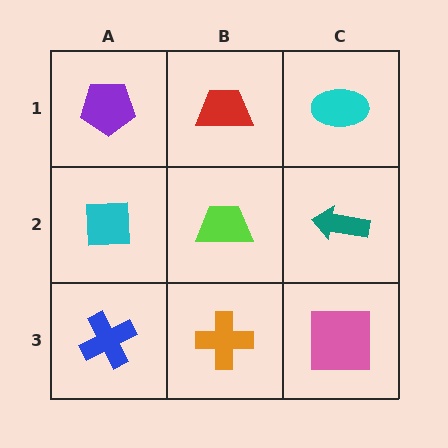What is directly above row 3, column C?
A teal arrow.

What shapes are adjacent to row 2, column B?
A red trapezoid (row 1, column B), an orange cross (row 3, column B), a cyan square (row 2, column A), a teal arrow (row 2, column C).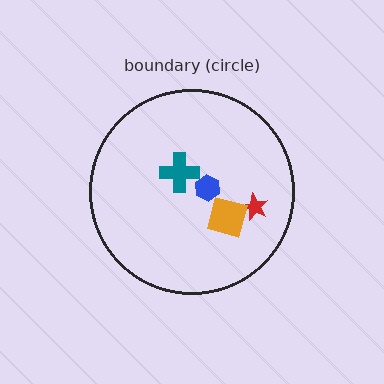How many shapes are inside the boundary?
4 inside, 0 outside.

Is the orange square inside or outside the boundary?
Inside.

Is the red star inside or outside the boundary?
Inside.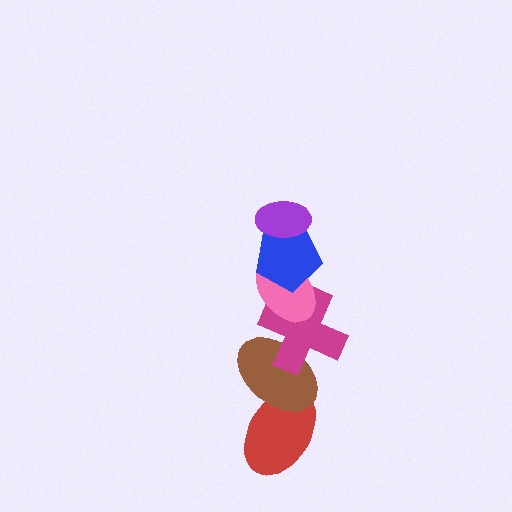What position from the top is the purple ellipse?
The purple ellipse is 1st from the top.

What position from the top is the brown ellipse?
The brown ellipse is 5th from the top.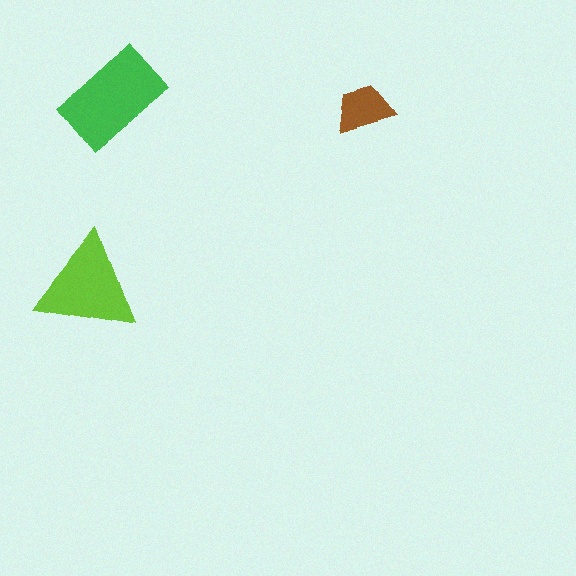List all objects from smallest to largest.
The brown trapezoid, the lime triangle, the green rectangle.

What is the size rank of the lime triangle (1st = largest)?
2nd.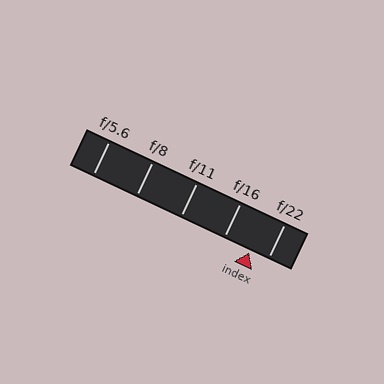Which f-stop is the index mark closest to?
The index mark is closest to f/22.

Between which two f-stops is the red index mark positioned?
The index mark is between f/16 and f/22.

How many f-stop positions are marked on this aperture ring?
There are 5 f-stop positions marked.